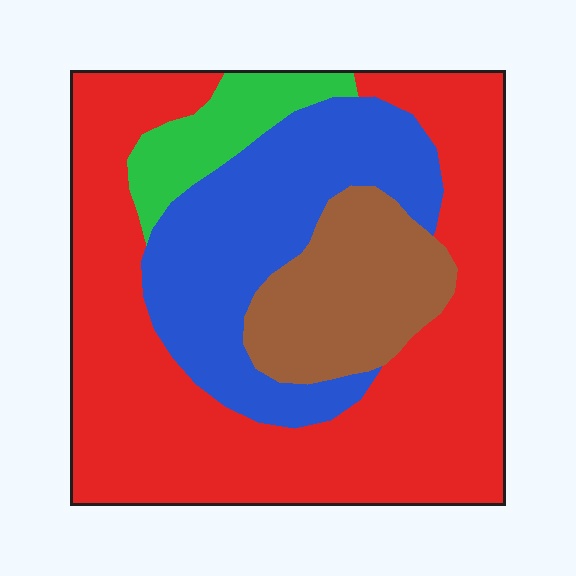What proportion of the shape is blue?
Blue takes up between a sixth and a third of the shape.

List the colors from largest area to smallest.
From largest to smallest: red, blue, brown, green.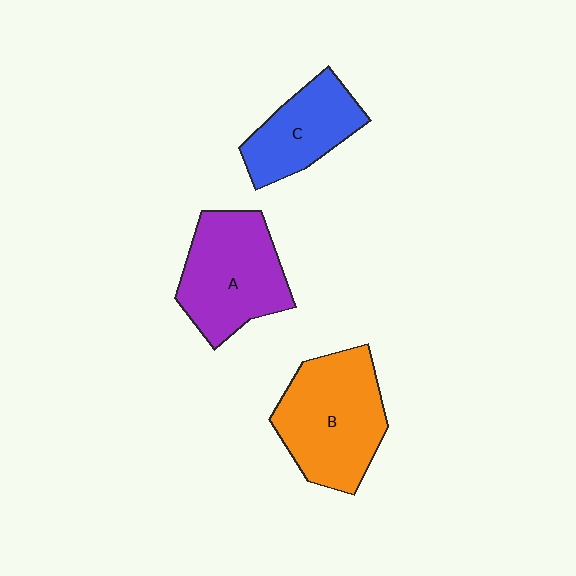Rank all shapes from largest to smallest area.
From largest to smallest: B (orange), A (purple), C (blue).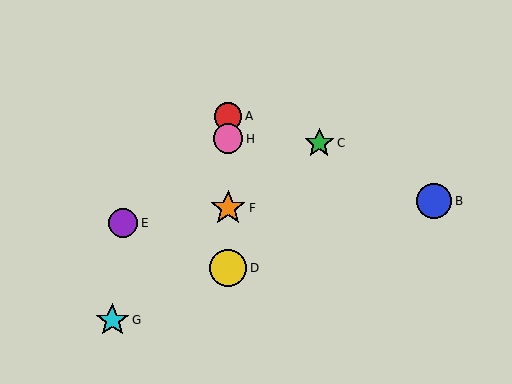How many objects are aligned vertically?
4 objects (A, D, F, H) are aligned vertically.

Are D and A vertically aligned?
Yes, both are at x≈228.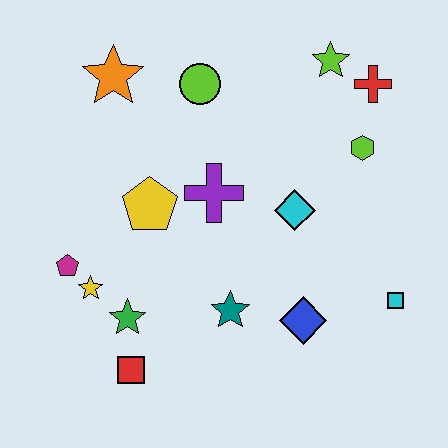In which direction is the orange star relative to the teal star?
The orange star is above the teal star.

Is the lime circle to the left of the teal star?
Yes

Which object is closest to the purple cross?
The yellow pentagon is closest to the purple cross.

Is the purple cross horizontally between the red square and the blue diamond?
Yes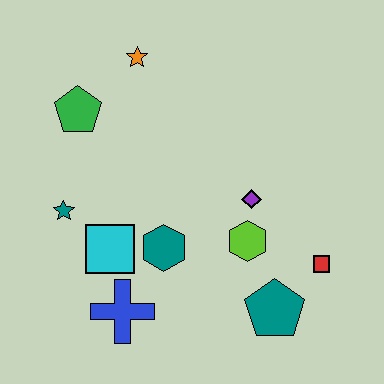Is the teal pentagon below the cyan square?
Yes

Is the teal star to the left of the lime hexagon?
Yes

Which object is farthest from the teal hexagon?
The orange star is farthest from the teal hexagon.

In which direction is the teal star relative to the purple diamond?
The teal star is to the left of the purple diamond.